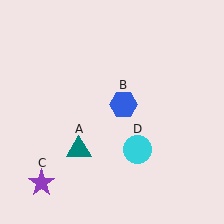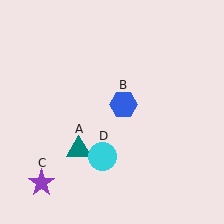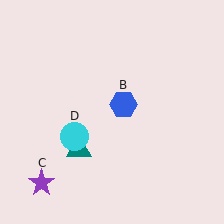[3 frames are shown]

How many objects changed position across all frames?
1 object changed position: cyan circle (object D).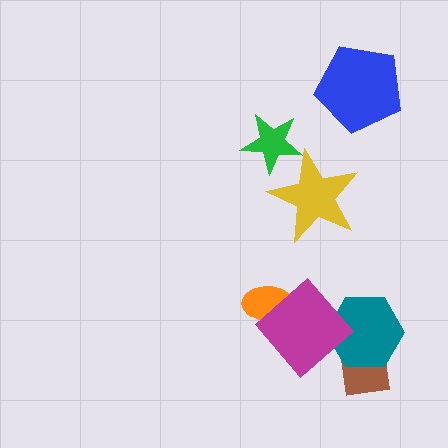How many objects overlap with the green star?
1 object overlaps with the green star.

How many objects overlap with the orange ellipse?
1 object overlaps with the orange ellipse.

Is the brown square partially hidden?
Yes, it is partially covered by another shape.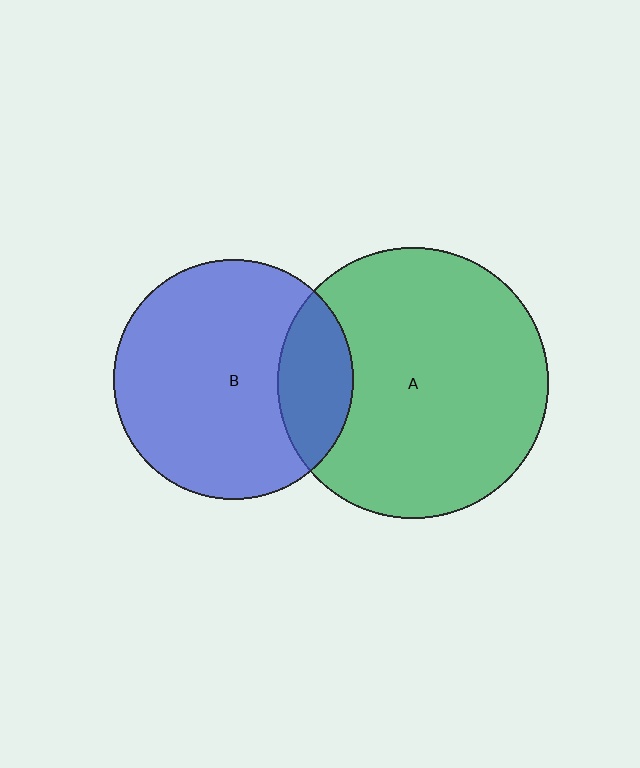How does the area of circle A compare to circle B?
Approximately 1.3 times.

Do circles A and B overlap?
Yes.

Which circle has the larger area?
Circle A (green).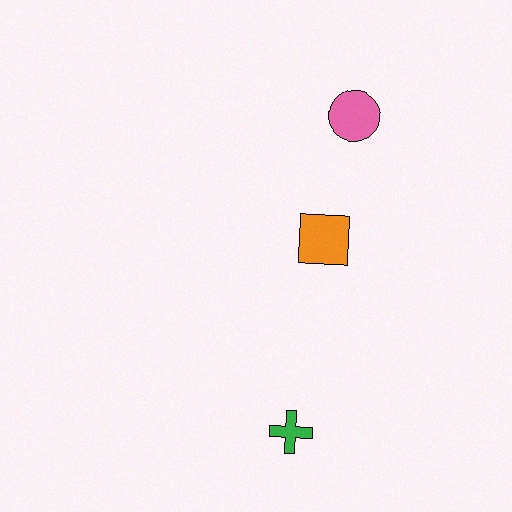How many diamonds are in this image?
There are no diamonds.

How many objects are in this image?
There are 3 objects.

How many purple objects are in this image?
There are no purple objects.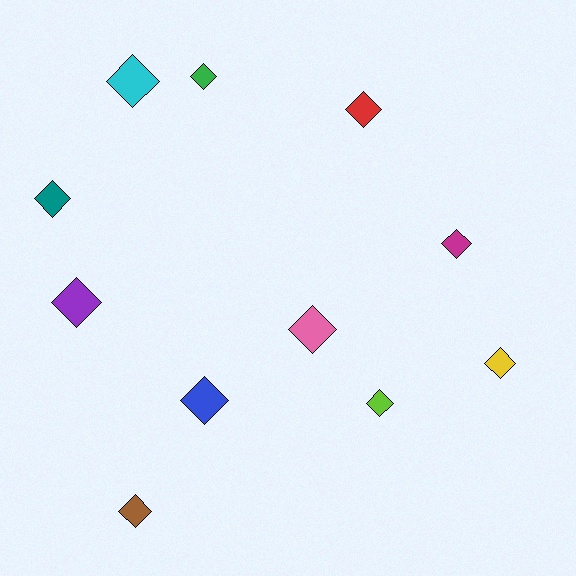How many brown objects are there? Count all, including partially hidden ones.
There is 1 brown object.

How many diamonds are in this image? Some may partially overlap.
There are 11 diamonds.